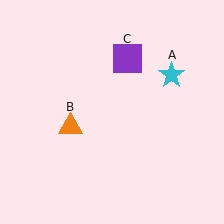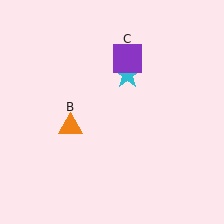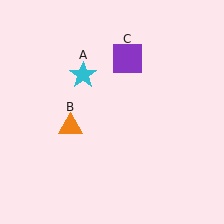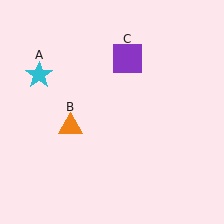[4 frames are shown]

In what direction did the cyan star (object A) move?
The cyan star (object A) moved left.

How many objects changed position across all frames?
1 object changed position: cyan star (object A).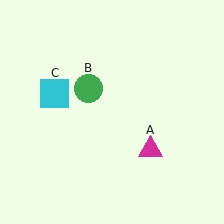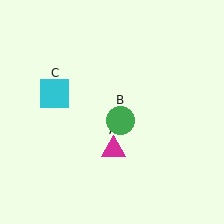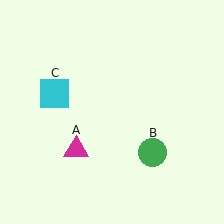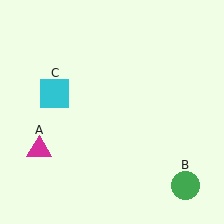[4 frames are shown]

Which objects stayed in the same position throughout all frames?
Cyan square (object C) remained stationary.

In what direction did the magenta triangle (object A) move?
The magenta triangle (object A) moved left.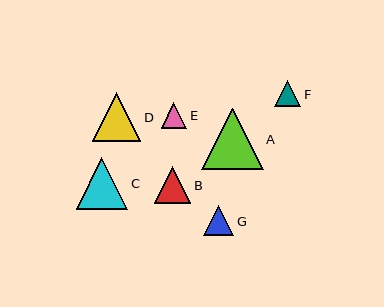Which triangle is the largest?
Triangle A is the largest with a size of approximately 61 pixels.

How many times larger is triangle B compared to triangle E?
Triangle B is approximately 1.4 times the size of triangle E.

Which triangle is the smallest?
Triangle E is the smallest with a size of approximately 25 pixels.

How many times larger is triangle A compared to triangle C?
Triangle A is approximately 1.2 times the size of triangle C.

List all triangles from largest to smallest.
From largest to smallest: A, C, D, B, G, F, E.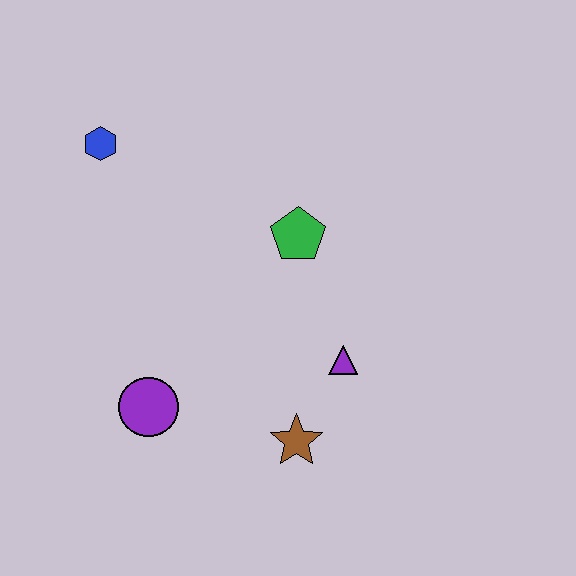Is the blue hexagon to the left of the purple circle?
Yes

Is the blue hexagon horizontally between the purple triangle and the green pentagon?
No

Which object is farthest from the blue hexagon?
The brown star is farthest from the blue hexagon.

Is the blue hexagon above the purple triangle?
Yes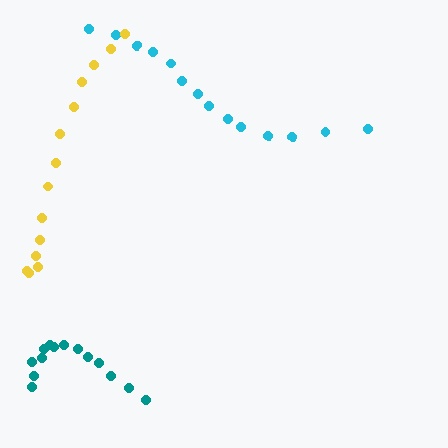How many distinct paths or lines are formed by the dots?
There are 3 distinct paths.